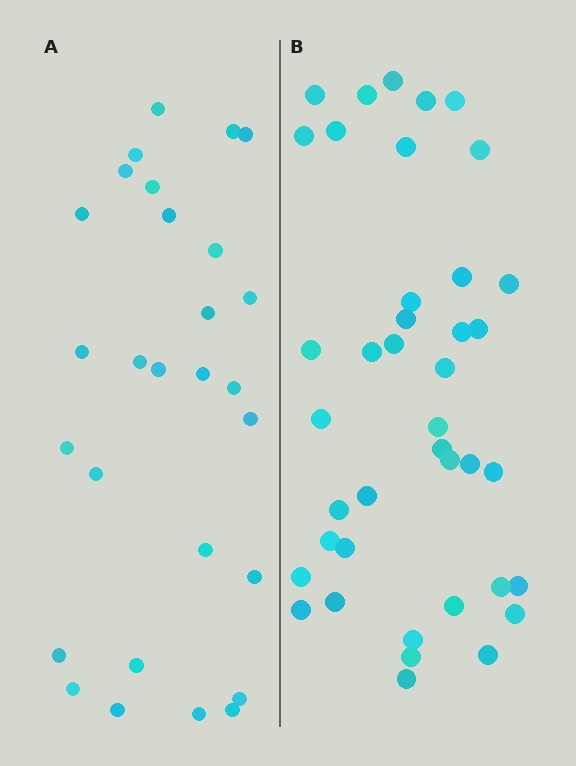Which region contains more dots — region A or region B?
Region B (the right region) has more dots.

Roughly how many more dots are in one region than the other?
Region B has roughly 12 or so more dots than region A.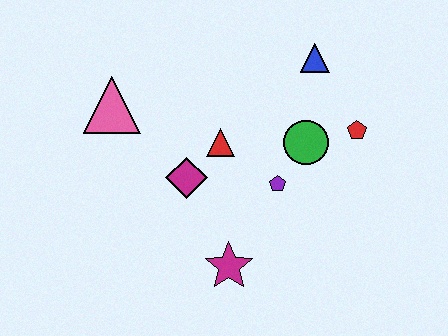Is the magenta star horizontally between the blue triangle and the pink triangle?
Yes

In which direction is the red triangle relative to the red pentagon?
The red triangle is to the left of the red pentagon.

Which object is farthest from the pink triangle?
The red pentagon is farthest from the pink triangle.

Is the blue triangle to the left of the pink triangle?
No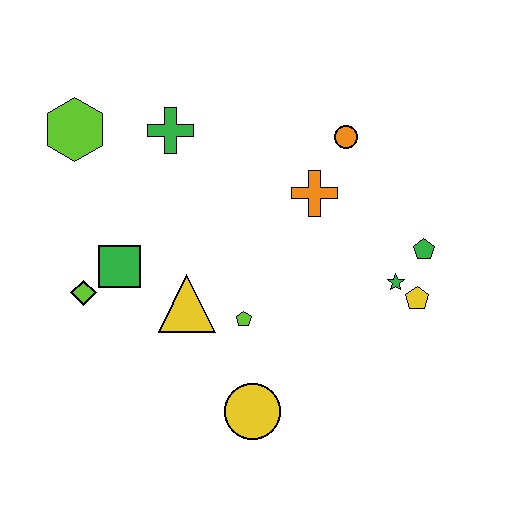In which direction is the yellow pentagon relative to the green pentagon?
The yellow pentagon is below the green pentagon.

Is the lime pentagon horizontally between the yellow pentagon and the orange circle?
No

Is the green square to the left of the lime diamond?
No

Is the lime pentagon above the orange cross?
No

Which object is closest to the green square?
The lime diamond is closest to the green square.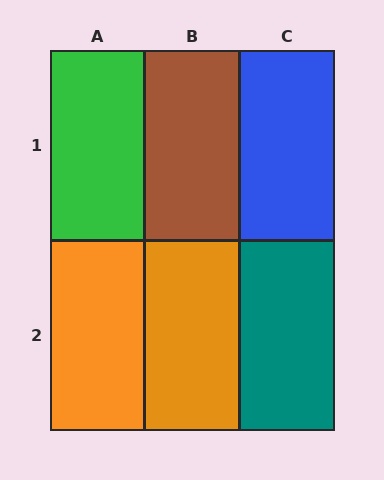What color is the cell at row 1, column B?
Brown.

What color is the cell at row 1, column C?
Blue.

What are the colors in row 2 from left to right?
Orange, orange, teal.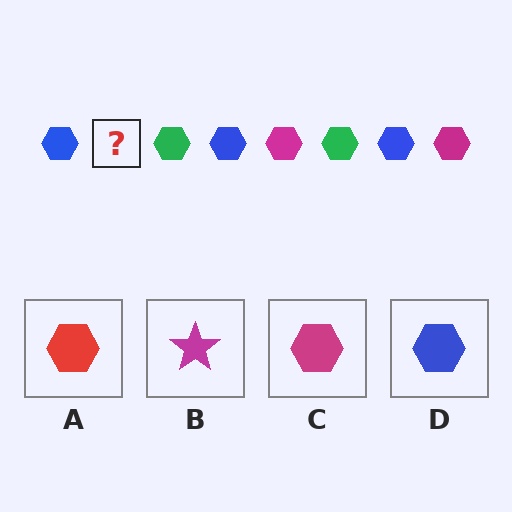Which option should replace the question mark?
Option C.